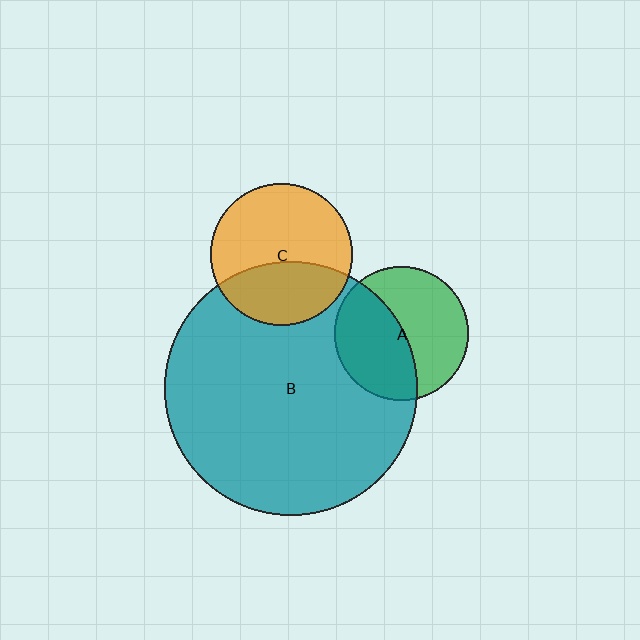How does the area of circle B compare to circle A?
Approximately 3.6 times.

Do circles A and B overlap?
Yes.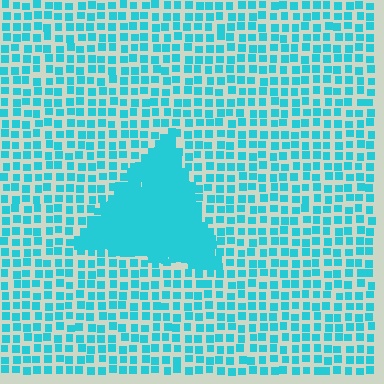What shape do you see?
I see a triangle.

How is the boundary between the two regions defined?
The boundary is defined by a change in element density (approximately 2.5x ratio). All elements are the same color, size, and shape.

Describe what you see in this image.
The image contains small cyan elements arranged at two different densities. A triangle-shaped region is visible where the elements are more densely packed than the surrounding area.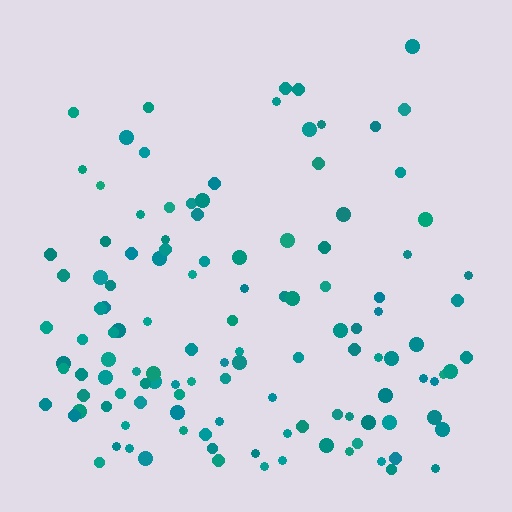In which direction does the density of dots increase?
From top to bottom, with the bottom side densest.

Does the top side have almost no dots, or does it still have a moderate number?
Still a moderate number, just noticeably fewer than the bottom.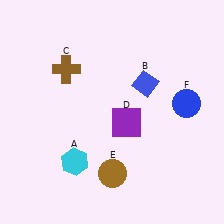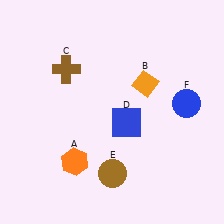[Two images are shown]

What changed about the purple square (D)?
In Image 1, D is purple. In Image 2, it changed to blue.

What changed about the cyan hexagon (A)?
In Image 1, A is cyan. In Image 2, it changed to orange.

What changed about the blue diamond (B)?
In Image 1, B is blue. In Image 2, it changed to orange.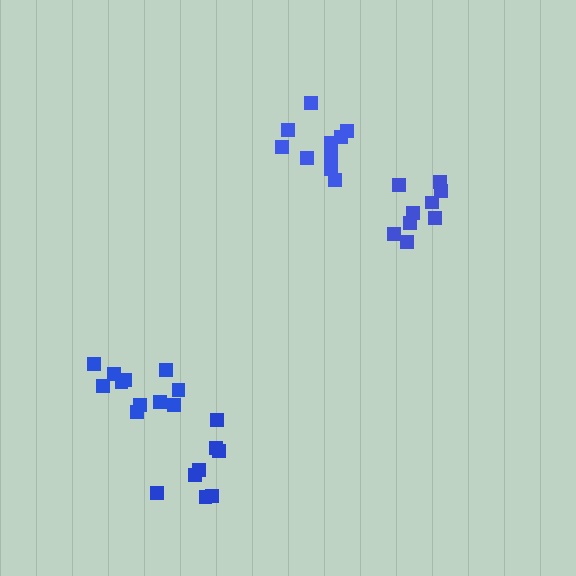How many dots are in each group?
Group 1: 11 dots, Group 2: 10 dots, Group 3: 9 dots, Group 4: 8 dots (38 total).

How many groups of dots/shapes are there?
There are 4 groups.